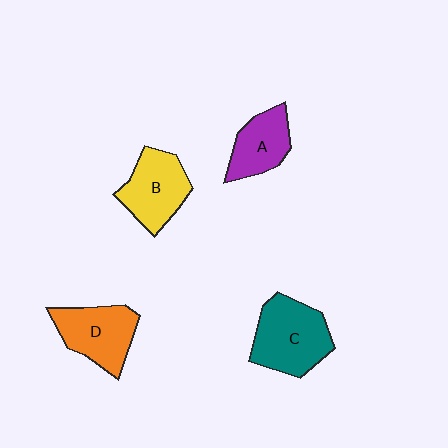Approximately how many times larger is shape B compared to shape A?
Approximately 1.3 times.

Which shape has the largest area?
Shape C (teal).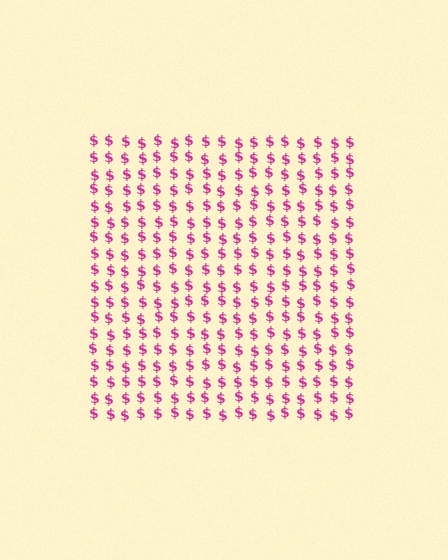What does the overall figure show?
The overall figure shows a square.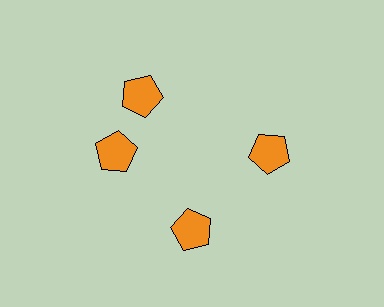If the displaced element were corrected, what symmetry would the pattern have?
It would have 4-fold rotational symmetry — the pattern would map onto itself every 90 degrees.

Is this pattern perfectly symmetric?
No. The 4 orange pentagons are arranged in a ring, but one element near the 12 o'clock position is rotated out of alignment along the ring, breaking the 4-fold rotational symmetry.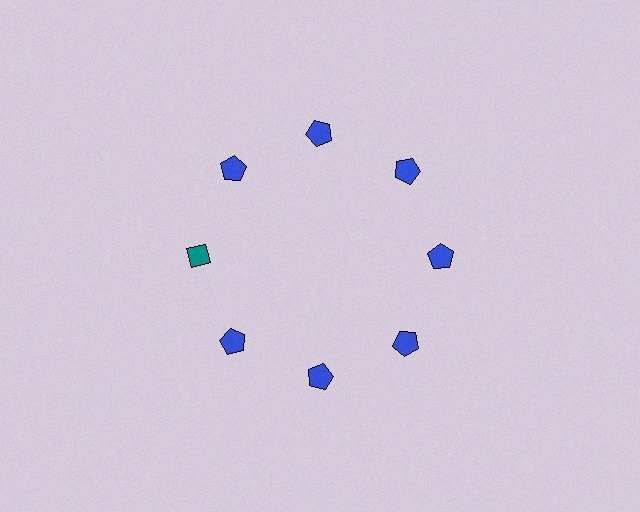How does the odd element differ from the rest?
It differs in both color (teal instead of blue) and shape (diamond instead of pentagon).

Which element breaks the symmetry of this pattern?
The teal diamond at roughly the 9 o'clock position breaks the symmetry. All other shapes are blue pentagons.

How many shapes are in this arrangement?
There are 8 shapes arranged in a ring pattern.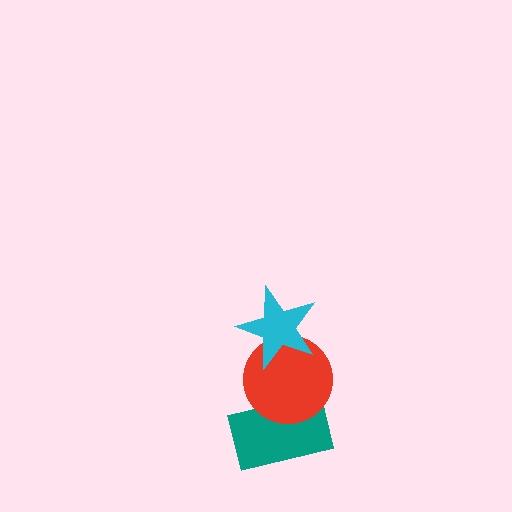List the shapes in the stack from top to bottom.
From top to bottom: the cyan star, the red circle, the teal rectangle.